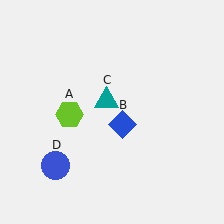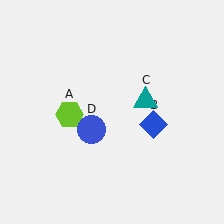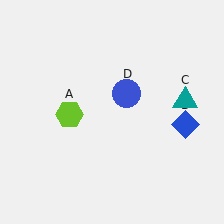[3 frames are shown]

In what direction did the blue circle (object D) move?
The blue circle (object D) moved up and to the right.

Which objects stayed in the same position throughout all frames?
Lime hexagon (object A) remained stationary.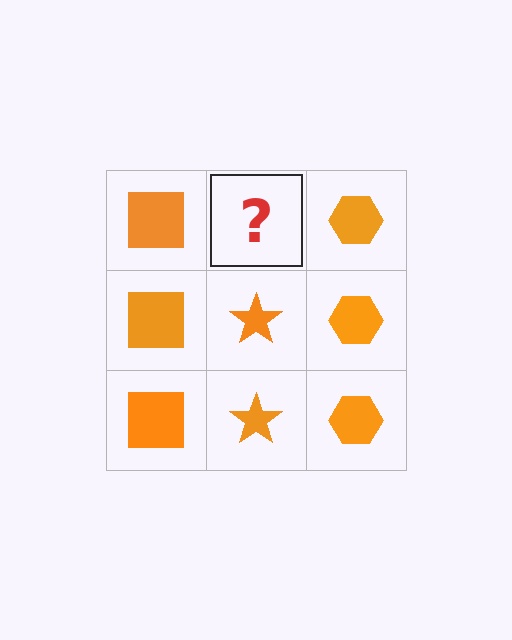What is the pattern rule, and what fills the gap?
The rule is that each column has a consistent shape. The gap should be filled with an orange star.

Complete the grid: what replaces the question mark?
The question mark should be replaced with an orange star.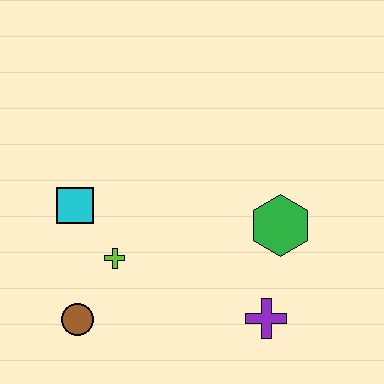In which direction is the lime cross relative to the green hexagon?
The lime cross is to the left of the green hexagon.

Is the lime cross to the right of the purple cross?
No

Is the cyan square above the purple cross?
Yes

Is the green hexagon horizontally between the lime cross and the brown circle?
No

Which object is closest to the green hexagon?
The purple cross is closest to the green hexagon.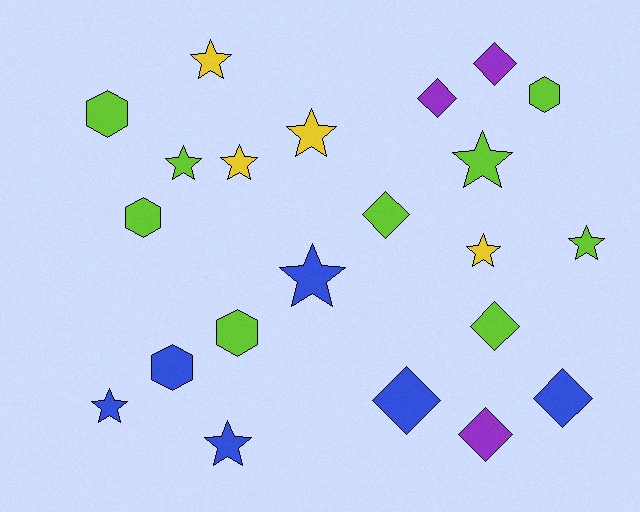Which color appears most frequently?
Lime, with 9 objects.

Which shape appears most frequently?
Star, with 10 objects.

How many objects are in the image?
There are 22 objects.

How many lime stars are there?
There are 3 lime stars.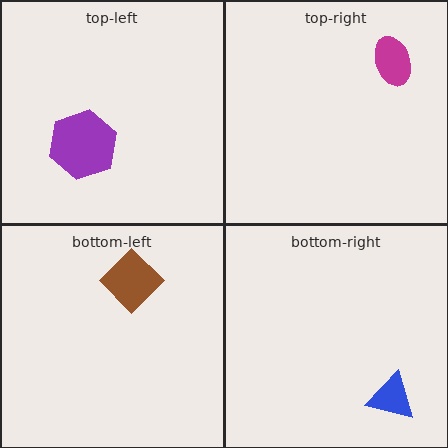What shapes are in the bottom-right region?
The blue triangle.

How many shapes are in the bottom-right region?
1.